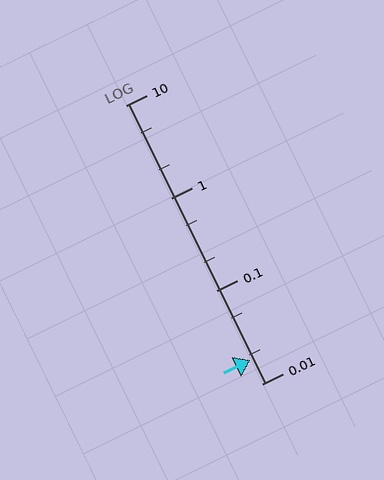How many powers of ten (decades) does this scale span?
The scale spans 3 decades, from 0.01 to 10.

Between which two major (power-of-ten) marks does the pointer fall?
The pointer is between 0.01 and 0.1.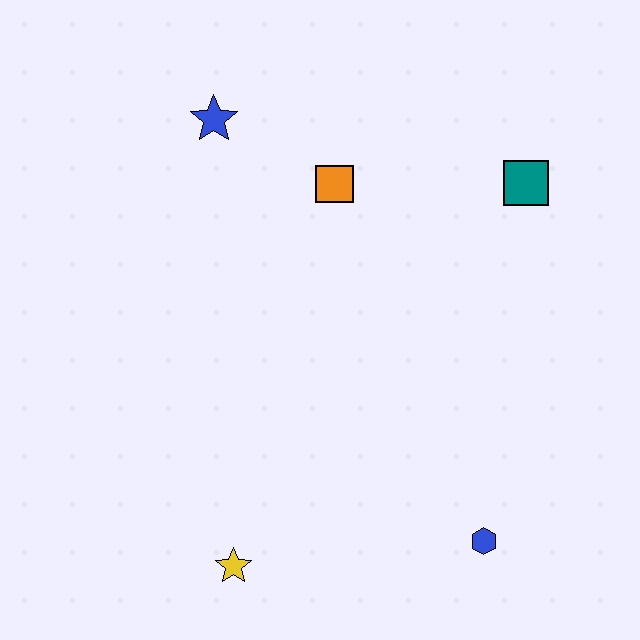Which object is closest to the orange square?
The blue star is closest to the orange square.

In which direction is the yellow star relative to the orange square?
The yellow star is below the orange square.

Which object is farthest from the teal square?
The yellow star is farthest from the teal square.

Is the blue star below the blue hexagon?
No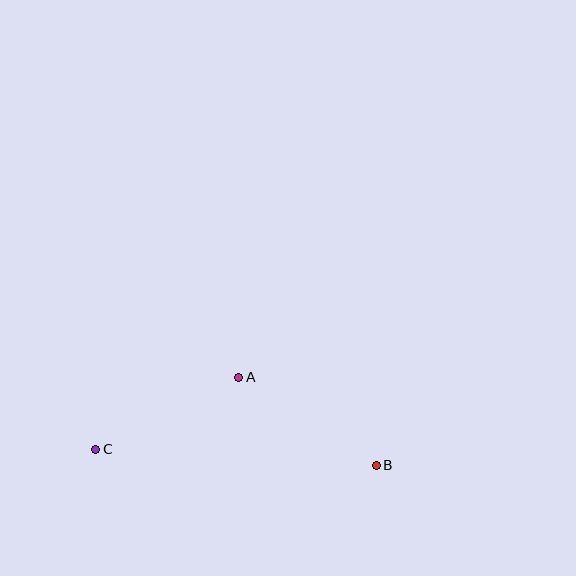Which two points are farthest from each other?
Points B and C are farthest from each other.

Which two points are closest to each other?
Points A and C are closest to each other.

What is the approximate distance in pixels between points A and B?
The distance between A and B is approximately 163 pixels.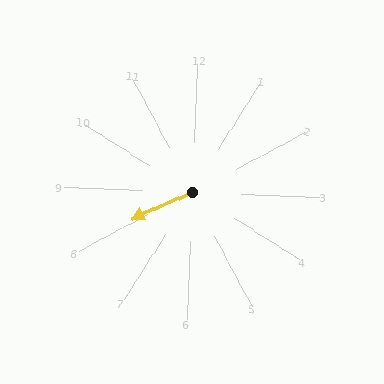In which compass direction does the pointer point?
Southwest.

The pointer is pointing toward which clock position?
Roughly 8 o'clock.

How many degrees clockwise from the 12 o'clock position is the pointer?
Approximately 244 degrees.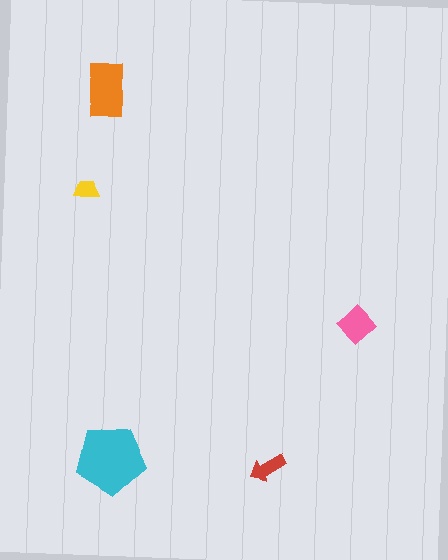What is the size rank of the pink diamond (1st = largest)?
3rd.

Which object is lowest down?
The red arrow is bottommost.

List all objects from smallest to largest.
The yellow trapezoid, the red arrow, the pink diamond, the orange rectangle, the cyan pentagon.